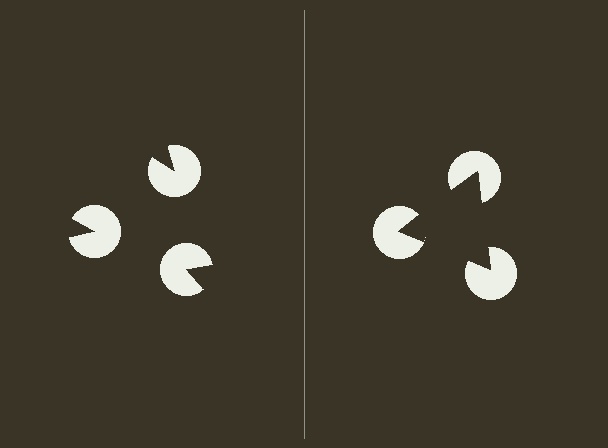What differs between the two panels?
The pac-man discs are positioned identically on both sides; only the wedge orientations differ. On the right they align to a triangle; on the left they are misaligned.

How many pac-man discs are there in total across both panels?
6 — 3 on each side.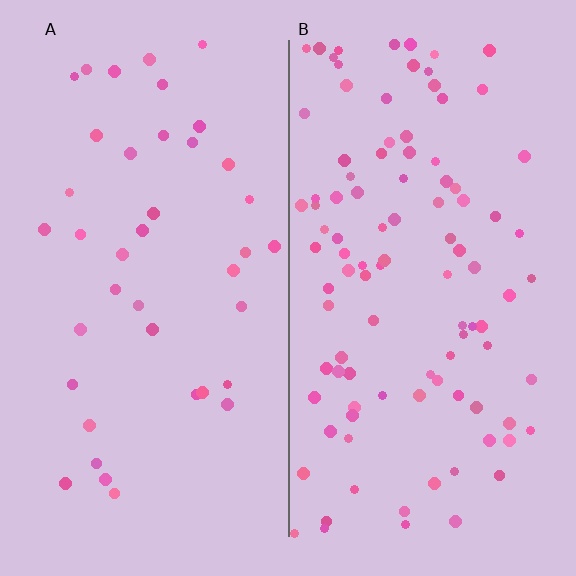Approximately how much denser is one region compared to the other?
Approximately 2.5× — region B over region A.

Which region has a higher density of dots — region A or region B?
B (the right).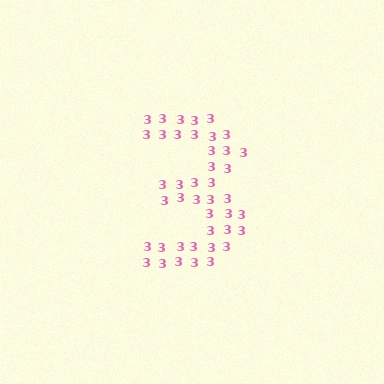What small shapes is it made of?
It is made of small digit 3's.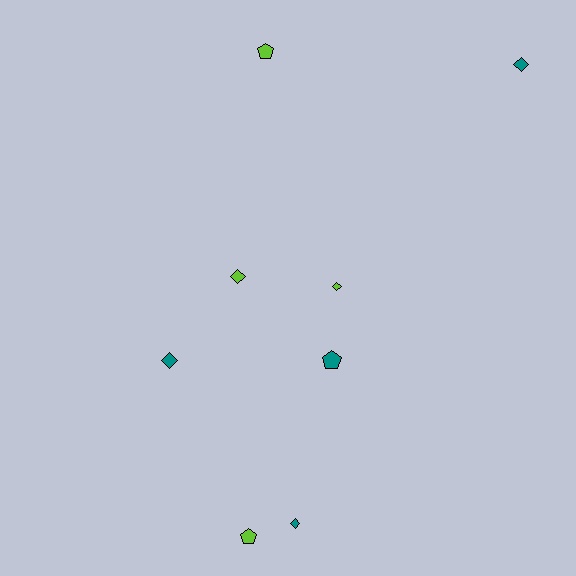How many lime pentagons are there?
There are 2 lime pentagons.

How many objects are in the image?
There are 8 objects.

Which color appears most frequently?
Teal, with 4 objects.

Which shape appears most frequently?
Diamond, with 5 objects.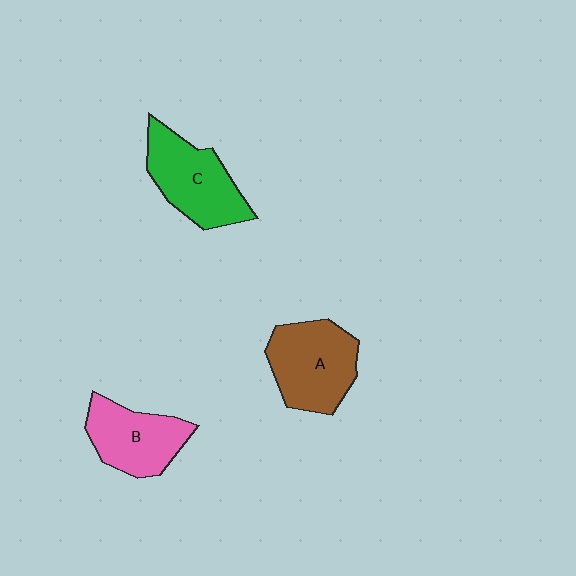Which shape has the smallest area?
Shape B (pink).